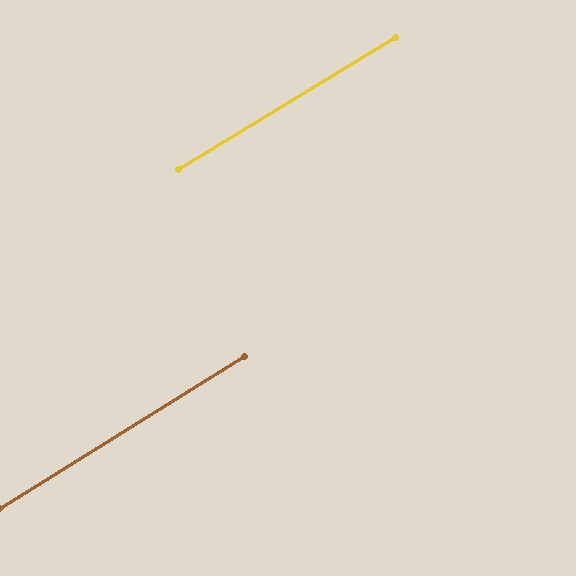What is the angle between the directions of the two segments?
Approximately 1 degree.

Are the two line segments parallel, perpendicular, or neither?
Parallel — their directions differ by only 0.5°.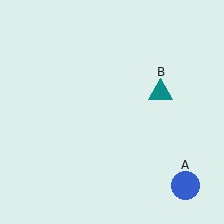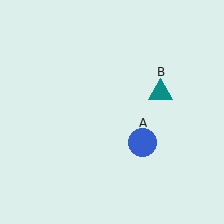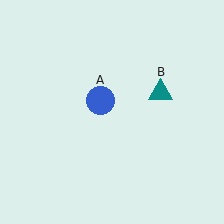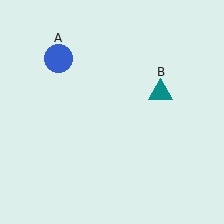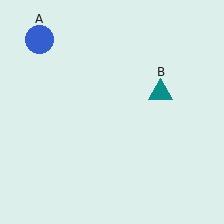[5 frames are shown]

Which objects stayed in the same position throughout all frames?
Teal triangle (object B) remained stationary.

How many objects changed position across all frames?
1 object changed position: blue circle (object A).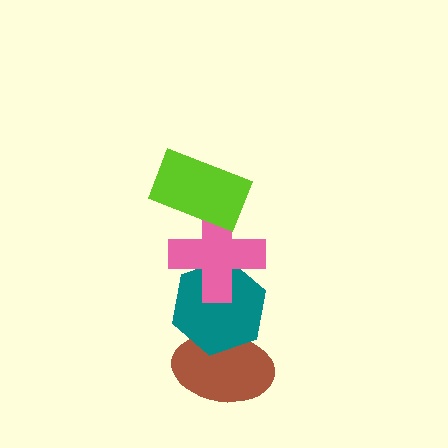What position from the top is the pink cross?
The pink cross is 2nd from the top.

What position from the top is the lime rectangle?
The lime rectangle is 1st from the top.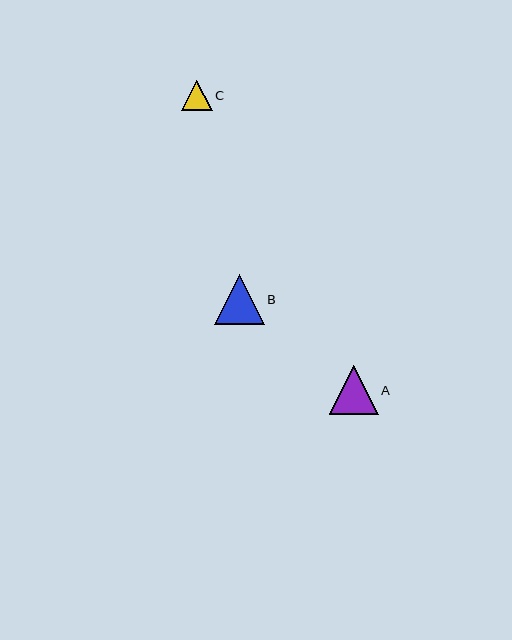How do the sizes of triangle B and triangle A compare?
Triangle B and triangle A are approximately the same size.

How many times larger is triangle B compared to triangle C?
Triangle B is approximately 1.6 times the size of triangle C.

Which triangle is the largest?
Triangle B is the largest with a size of approximately 50 pixels.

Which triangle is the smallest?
Triangle C is the smallest with a size of approximately 31 pixels.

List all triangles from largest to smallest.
From largest to smallest: B, A, C.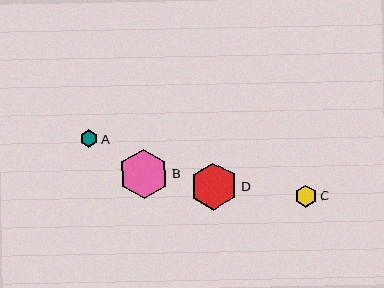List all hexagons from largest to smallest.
From largest to smallest: B, D, C, A.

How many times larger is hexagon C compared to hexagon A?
Hexagon C is approximately 1.3 times the size of hexagon A.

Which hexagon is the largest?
Hexagon B is the largest with a size of approximately 49 pixels.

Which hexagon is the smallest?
Hexagon A is the smallest with a size of approximately 17 pixels.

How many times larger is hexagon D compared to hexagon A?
Hexagon D is approximately 2.7 times the size of hexagon A.